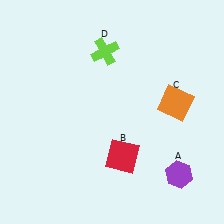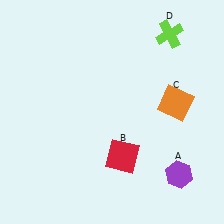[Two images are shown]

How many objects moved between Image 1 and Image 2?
1 object moved between the two images.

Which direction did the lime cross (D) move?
The lime cross (D) moved right.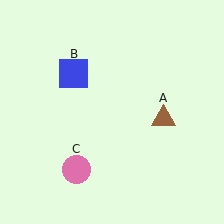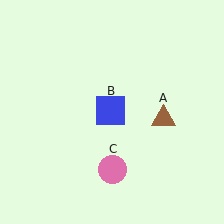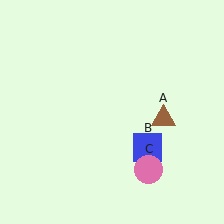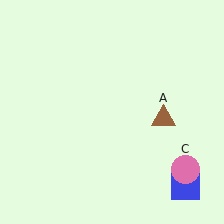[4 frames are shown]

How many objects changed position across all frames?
2 objects changed position: blue square (object B), pink circle (object C).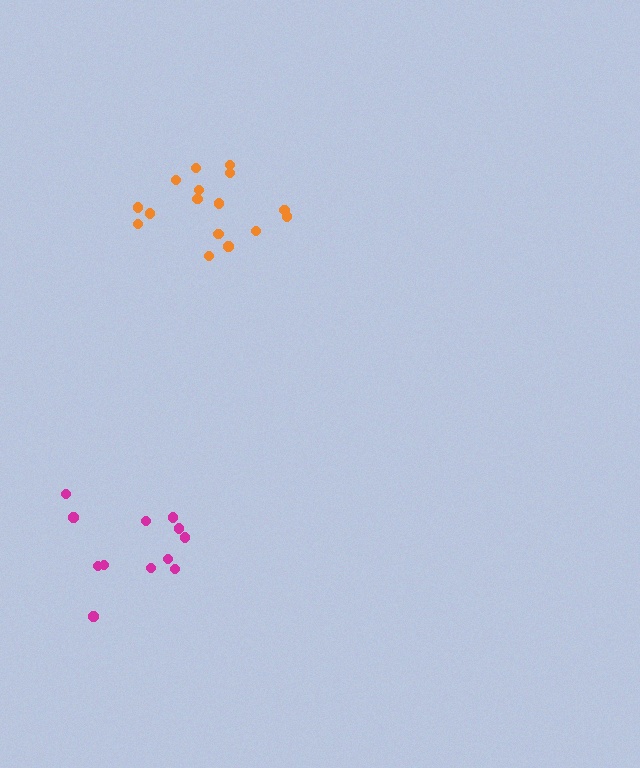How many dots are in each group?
Group 1: 12 dots, Group 2: 16 dots (28 total).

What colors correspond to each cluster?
The clusters are colored: magenta, orange.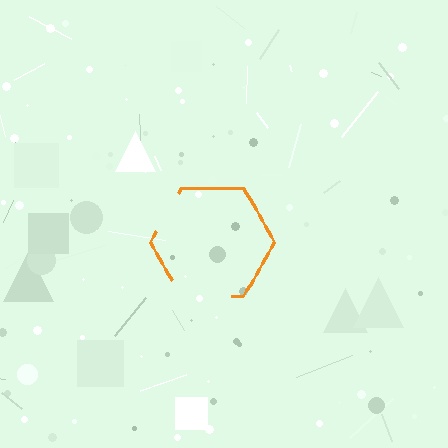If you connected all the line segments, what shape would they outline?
They would outline a hexagon.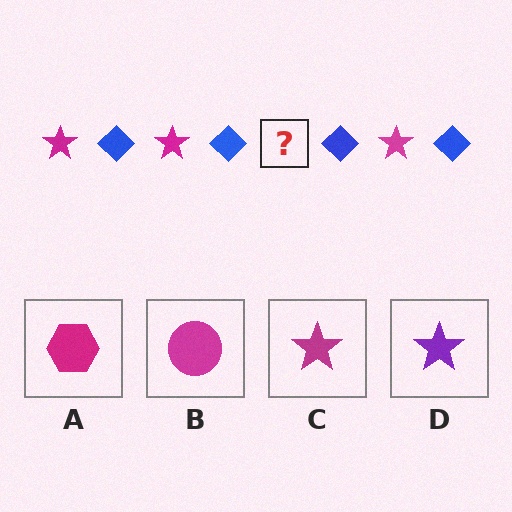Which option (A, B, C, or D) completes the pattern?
C.